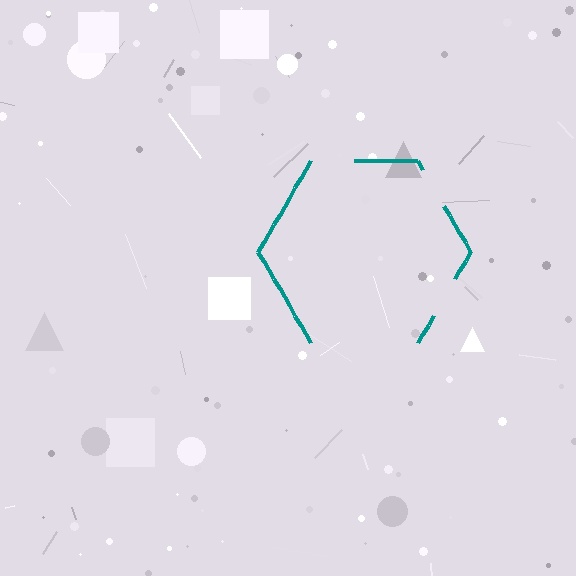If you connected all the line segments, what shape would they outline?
They would outline a hexagon.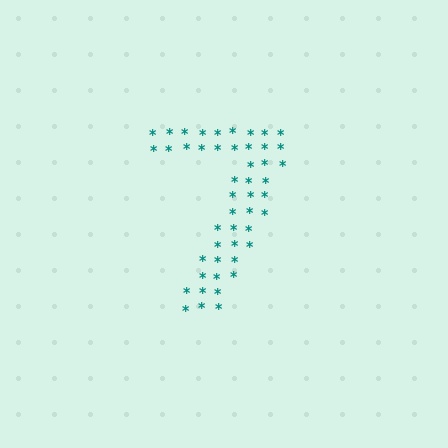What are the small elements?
The small elements are asterisks.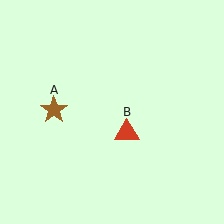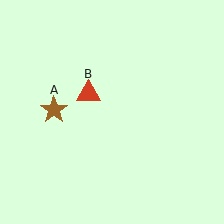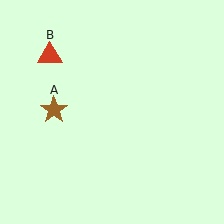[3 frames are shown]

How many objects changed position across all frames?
1 object changed position: red triangle (object B).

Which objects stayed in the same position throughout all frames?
Brown star (object A) remained stationary.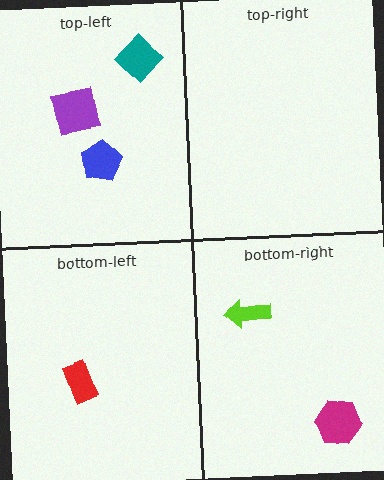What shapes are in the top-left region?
The teal diamond, the blue pentagon, the purple square.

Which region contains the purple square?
The top-left region.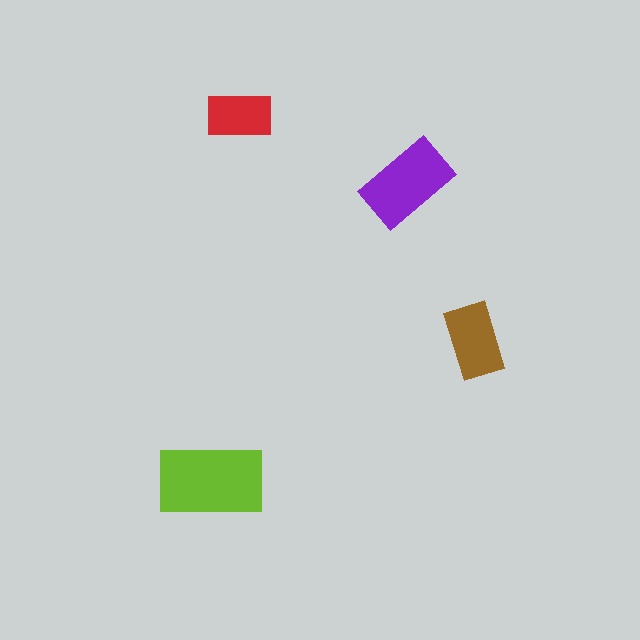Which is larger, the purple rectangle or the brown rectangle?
The purple one.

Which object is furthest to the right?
The brown rectangle is rightmost.